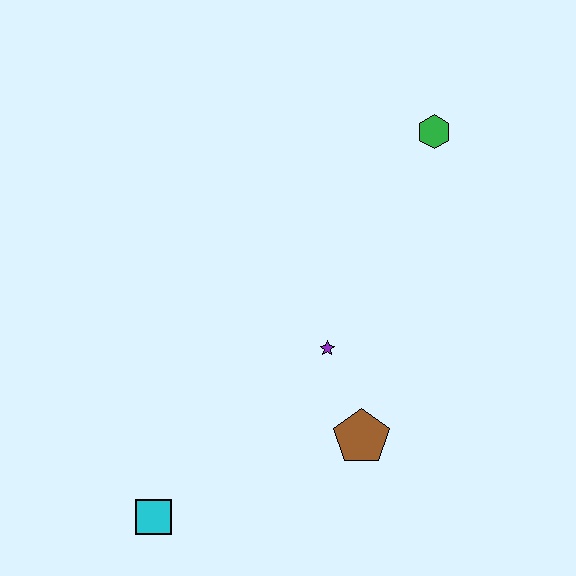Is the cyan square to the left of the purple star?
Yes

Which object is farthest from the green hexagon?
The cyan square is farthest from the green hexagon.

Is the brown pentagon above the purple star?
No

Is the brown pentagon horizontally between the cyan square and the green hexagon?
Yes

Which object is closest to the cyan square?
The brown pentagon is closest to the cyan square.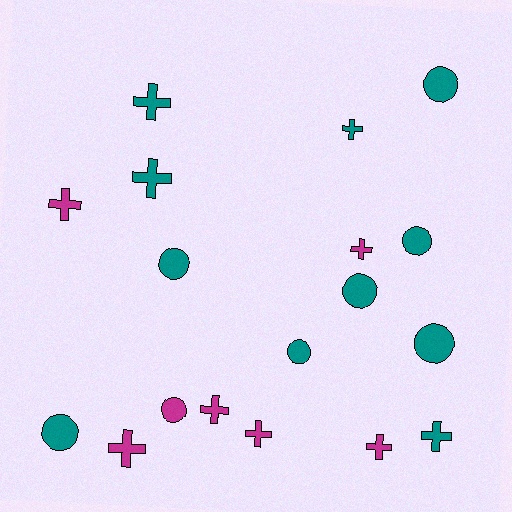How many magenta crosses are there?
There are 6 magenta crosses.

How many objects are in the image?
There are 18 objects.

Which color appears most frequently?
Teal, with 11 objects.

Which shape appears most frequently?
Cross, with 10 objects.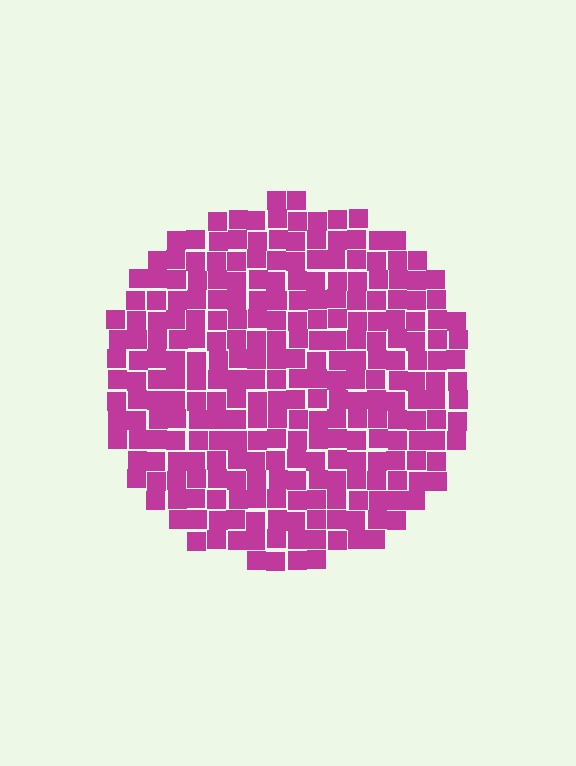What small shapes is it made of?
It is made of small squares.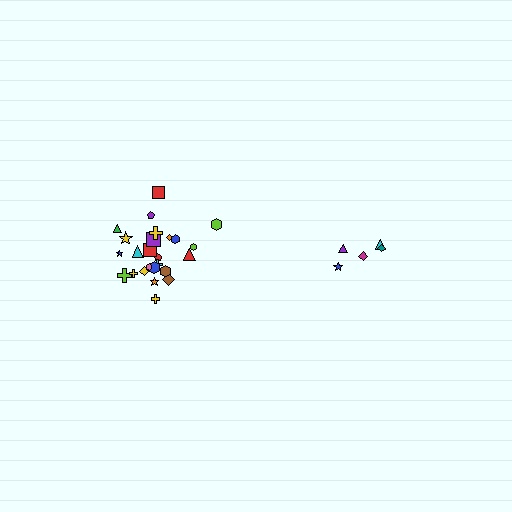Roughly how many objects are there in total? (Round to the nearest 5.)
Roughly 30 objects in total.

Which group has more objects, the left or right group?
The left group.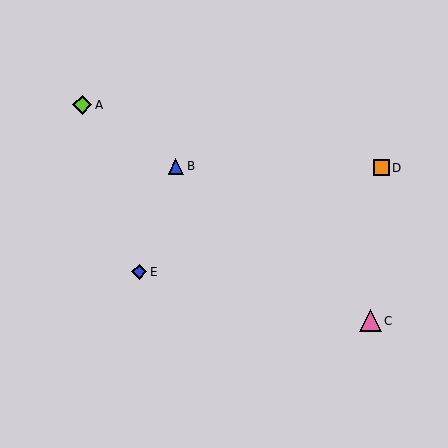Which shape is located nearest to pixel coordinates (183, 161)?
The blue triangle (labeled B) at (176, 166) is nearest to that location.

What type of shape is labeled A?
Shape A is a lime diamond.